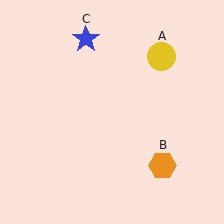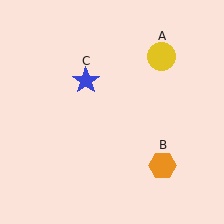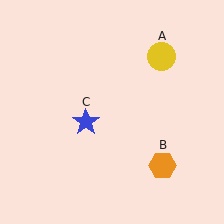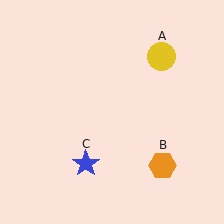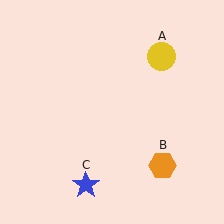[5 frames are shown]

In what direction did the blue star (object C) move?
The blue star (object C) moved down.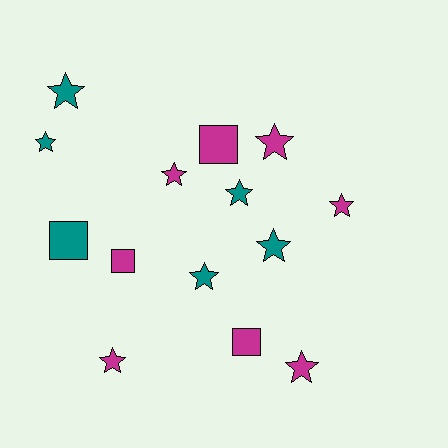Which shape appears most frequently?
Star, with 10 objects.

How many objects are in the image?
There are 14 objects.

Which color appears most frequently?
Magenta, with 8 objects.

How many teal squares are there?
There is 1 teal square.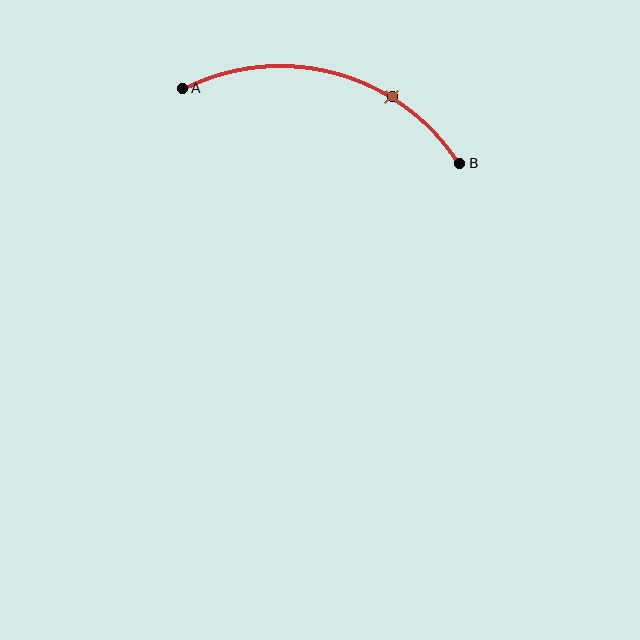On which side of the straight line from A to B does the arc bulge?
The arc bulges above the straight line connecting A and B.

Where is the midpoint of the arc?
The arc midpoint is the point on the curve farthest from the straight line joining A and B. It sits above that line.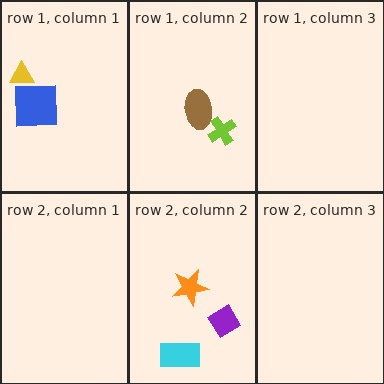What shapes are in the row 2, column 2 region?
The orange star, the purple diamond, the cyan rectangle.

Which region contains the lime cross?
The row 1, column 2 region.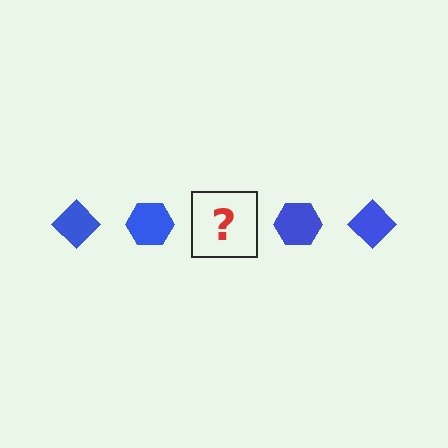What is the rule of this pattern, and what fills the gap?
The rule is that the pattern cycles through diamond, hexagon shapes in blue. The gap should be filled with a blue diamond.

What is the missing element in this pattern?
The missing element is a blue diamond.